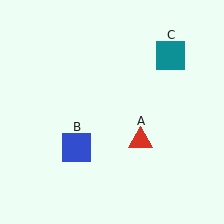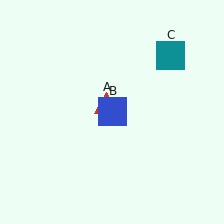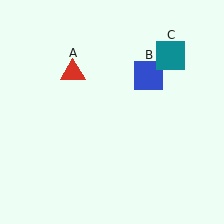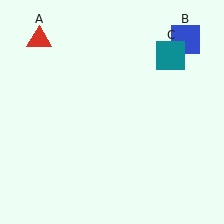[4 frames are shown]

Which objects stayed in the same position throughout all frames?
Teal square (object C) remained stationary.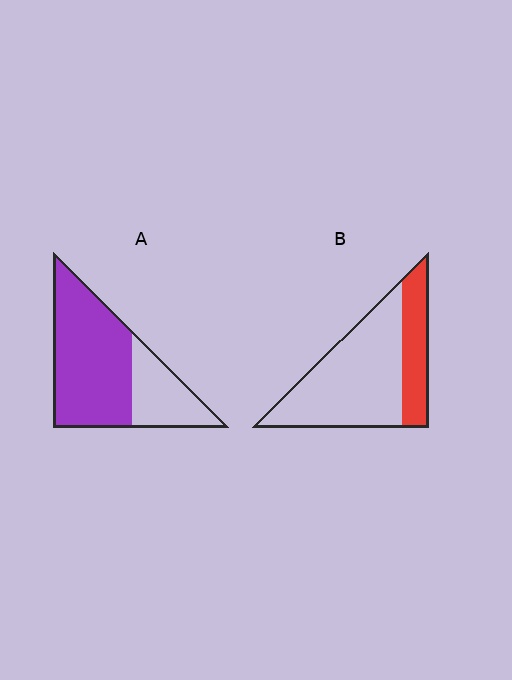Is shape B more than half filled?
No.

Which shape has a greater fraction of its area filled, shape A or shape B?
Shape A.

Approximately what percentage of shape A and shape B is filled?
A is approximately 70% and B is approximately 30%.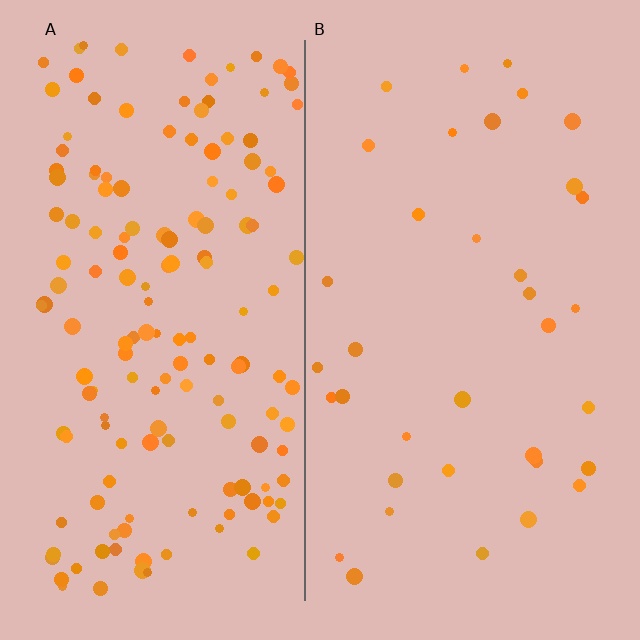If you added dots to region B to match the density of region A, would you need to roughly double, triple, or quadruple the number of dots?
Approximately quadruple.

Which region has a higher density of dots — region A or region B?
A (the left).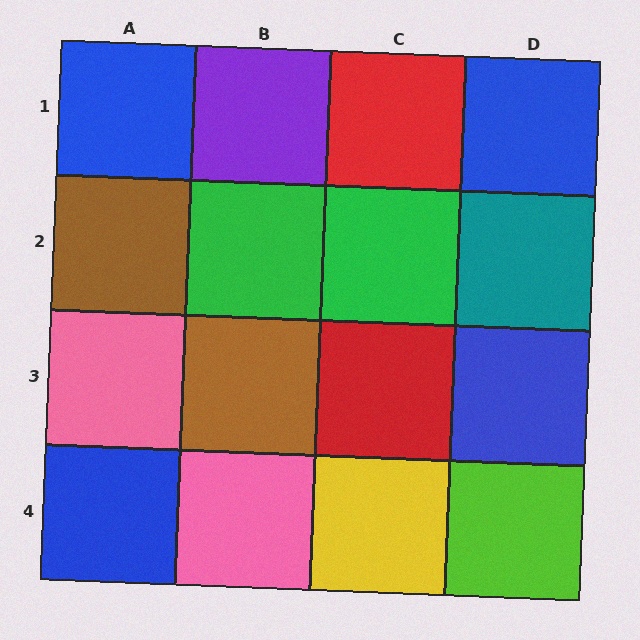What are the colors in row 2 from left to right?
Brown, green, green, teal.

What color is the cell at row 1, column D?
Blue.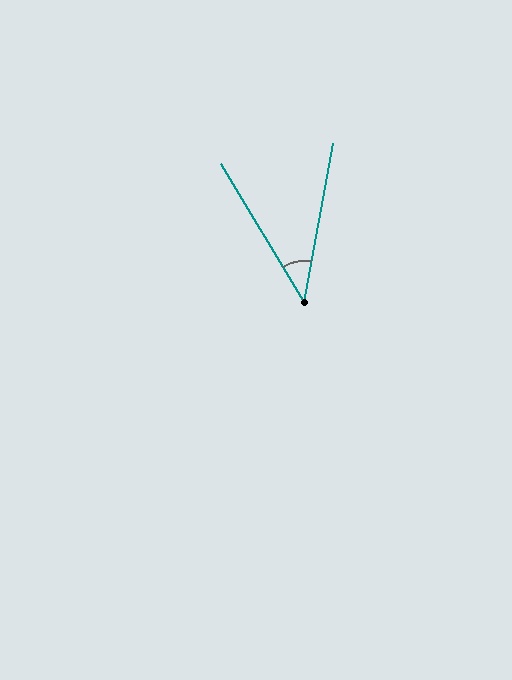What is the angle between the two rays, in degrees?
Approximately 41 degrees.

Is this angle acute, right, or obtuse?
It is acute.